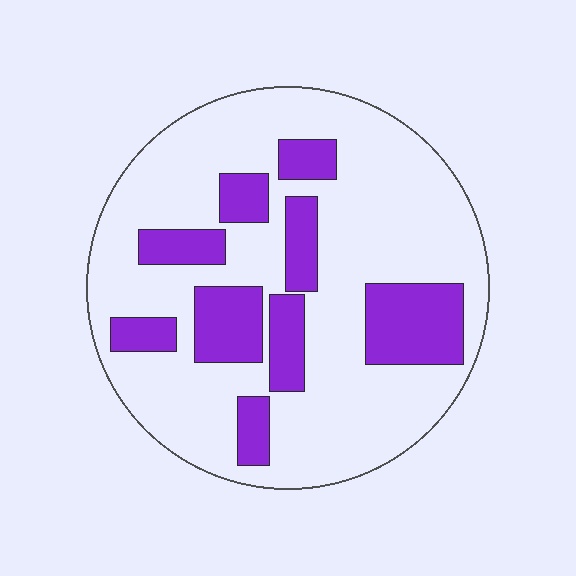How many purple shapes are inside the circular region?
9.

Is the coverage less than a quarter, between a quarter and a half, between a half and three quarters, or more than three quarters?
Between a quarter and a half.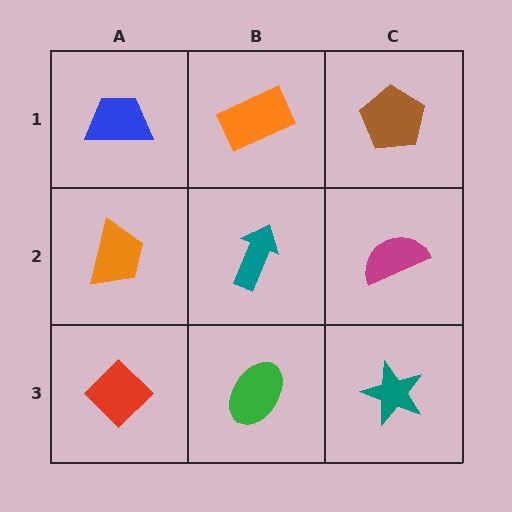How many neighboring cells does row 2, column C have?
3.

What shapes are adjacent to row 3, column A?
An orange trapezoid (row 2, column A), a green ellipse (row 3, column B).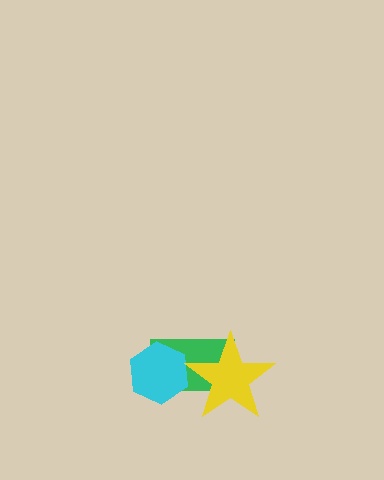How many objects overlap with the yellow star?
1 object overlaps with the yellow star.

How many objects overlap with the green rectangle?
2 objects overlap with the green rectangle.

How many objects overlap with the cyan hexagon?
1 object overlaps with the cyan hexagon.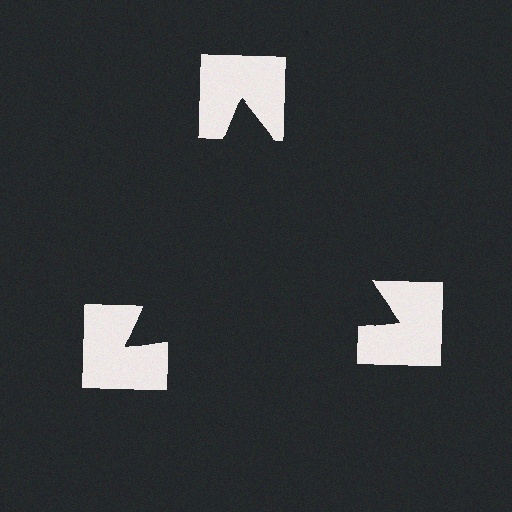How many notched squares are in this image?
There are 3 — one at each vertex of the illusory triangle.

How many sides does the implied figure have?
3 sides.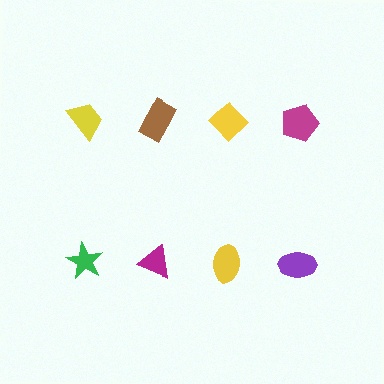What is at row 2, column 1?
A green star.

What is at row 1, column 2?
A brown rectangle.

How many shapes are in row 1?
4 shapes.